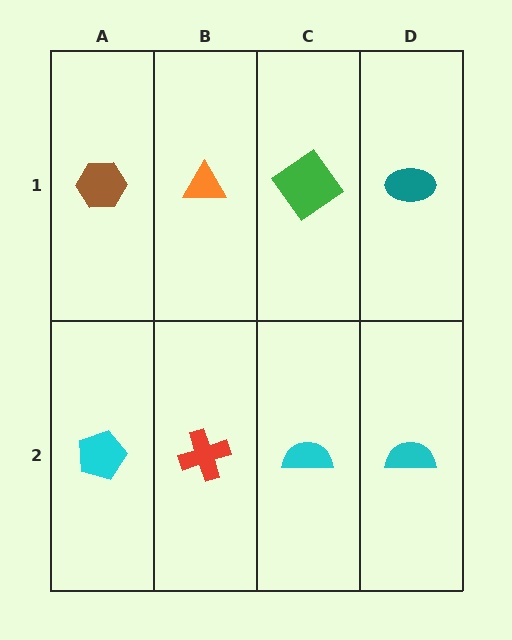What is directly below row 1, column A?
A cyan pentagon.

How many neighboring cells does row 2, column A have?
2.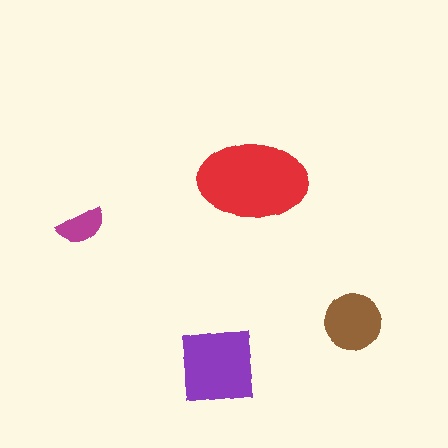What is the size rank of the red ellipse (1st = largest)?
1st.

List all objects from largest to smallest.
The red ellipse, the purple square, the brown circle, the magenta semicircle.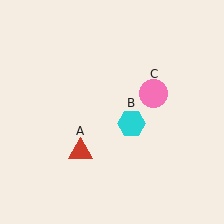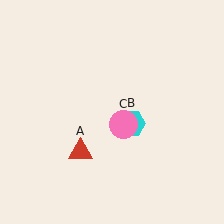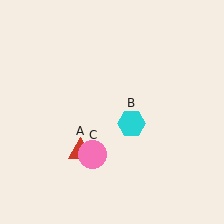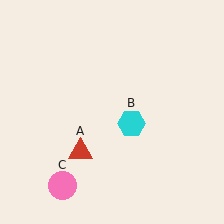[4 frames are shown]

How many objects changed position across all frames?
1 object changed position: pink circle (object C).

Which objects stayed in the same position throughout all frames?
Red triangle (object A) and cyan hexagon (object B) remained stationary.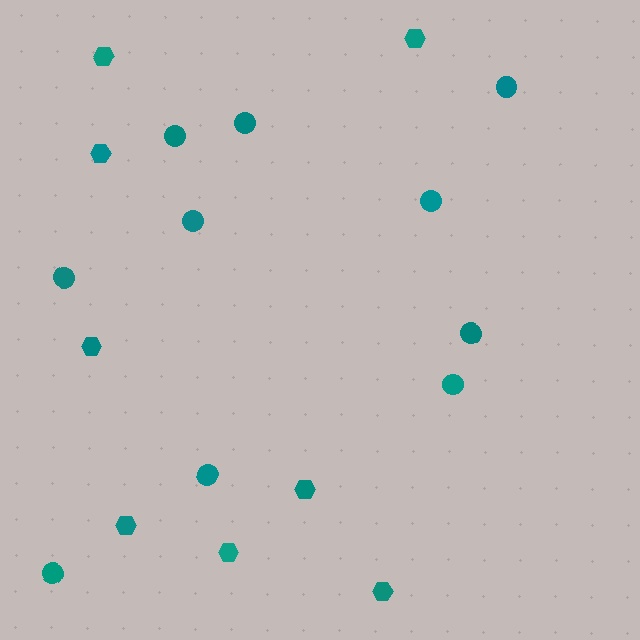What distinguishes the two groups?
There are 2 groups: one group of hexagons (8) and one group of circles (10).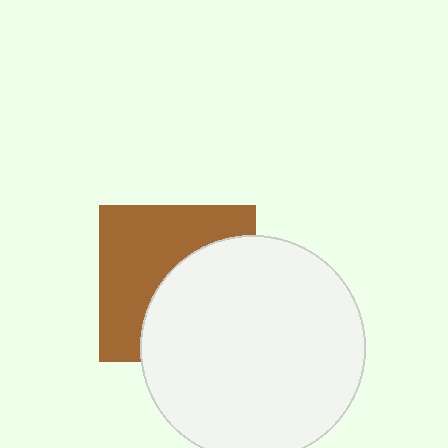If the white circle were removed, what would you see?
You would see the complete brown square.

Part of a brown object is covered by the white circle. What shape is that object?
It is a square.